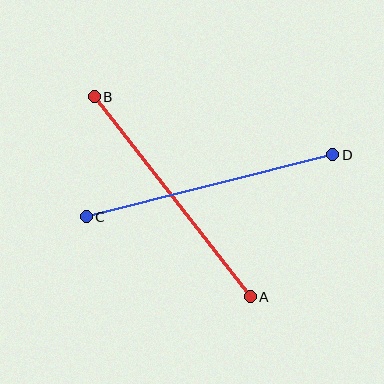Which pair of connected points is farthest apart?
Points C and D are farthest apart.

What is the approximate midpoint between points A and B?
The midpoint is at approximately (172, 197) pixels.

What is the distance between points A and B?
The distance is approximately 253 pixels.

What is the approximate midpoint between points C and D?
The midpoint is at approximately (209, 186) pixels.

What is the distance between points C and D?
The distance is approximately 254 pixels.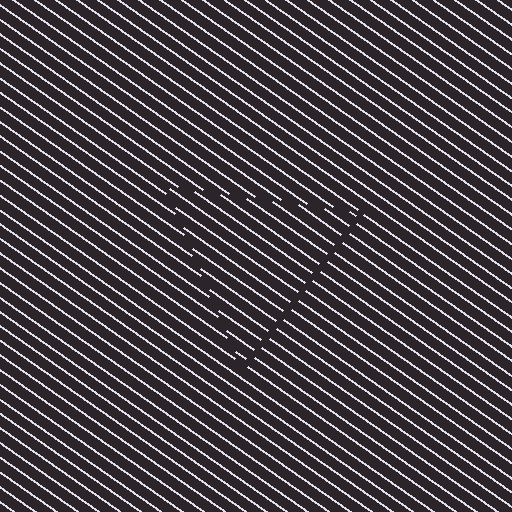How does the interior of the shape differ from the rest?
The interior of the shape contains the same grating, shifted by half a period — the contour is defined by the phase discontinuity where line-ends from the inner and outer gratings abut.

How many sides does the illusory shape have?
3 sides — the line-ends trace a triangle.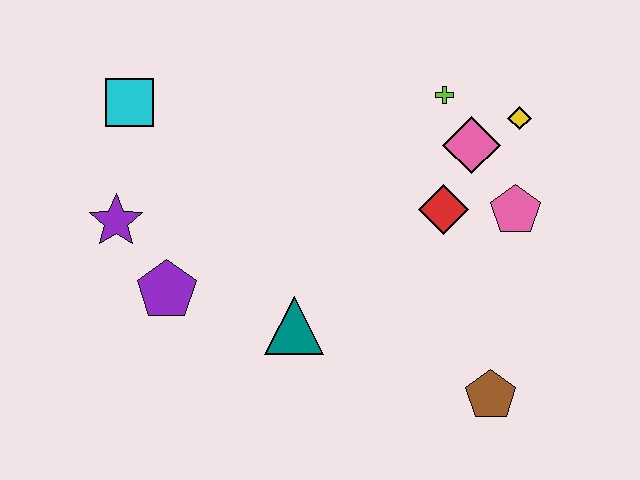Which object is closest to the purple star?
The purple pentagon is closest to the purple star.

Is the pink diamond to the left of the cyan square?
No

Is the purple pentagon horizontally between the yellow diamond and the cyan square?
Yes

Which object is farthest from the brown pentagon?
The cyan square is farthest from the brown pentagon.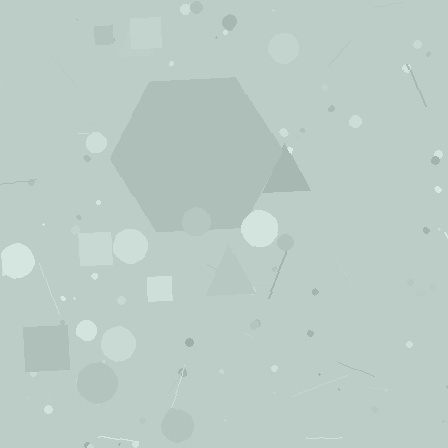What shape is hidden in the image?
A hexagon is hidden in the image.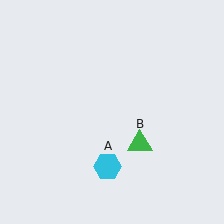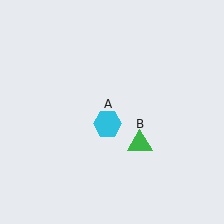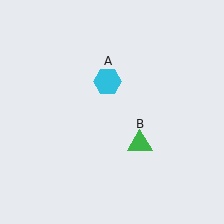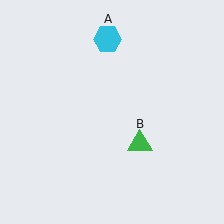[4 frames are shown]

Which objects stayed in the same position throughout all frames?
Green triangle (object B) remained stationary.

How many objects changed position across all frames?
1 object changed position: cyan hexagon (object A).